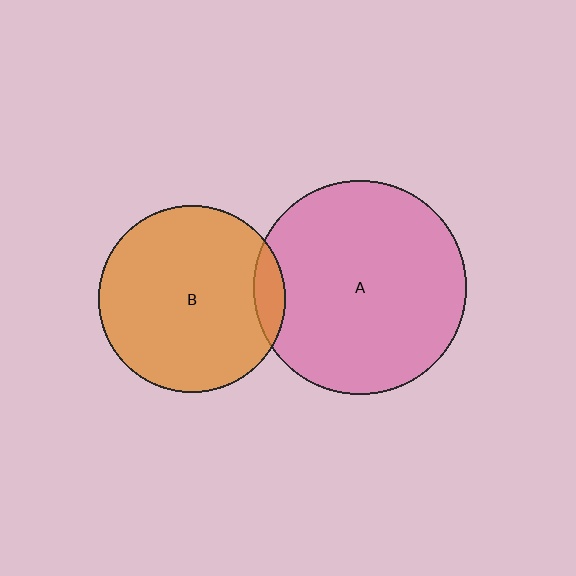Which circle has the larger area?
Circle A (pink).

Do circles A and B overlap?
Yes.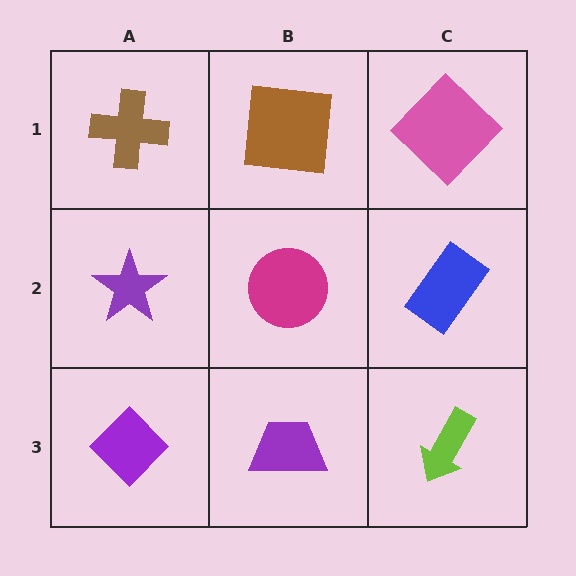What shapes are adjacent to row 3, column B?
A magenta circle (row 2, column B), a purple diamond (row 3, column A), a lime arrow (row 3, column C).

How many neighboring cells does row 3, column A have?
2.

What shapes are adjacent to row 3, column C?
A blue rectangle (row 2, column C), a purple trapezoid (row 3, column B).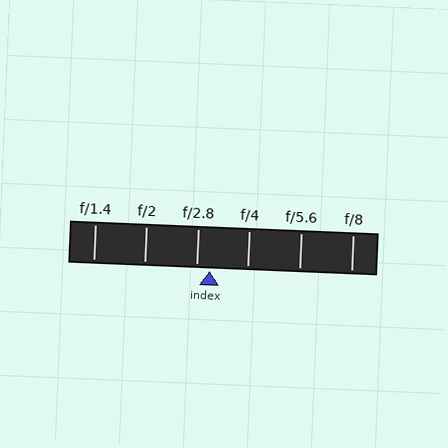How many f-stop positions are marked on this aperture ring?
There are 6 f-stop positions marked.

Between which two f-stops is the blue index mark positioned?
The index mark is between f/2.8 and f/4.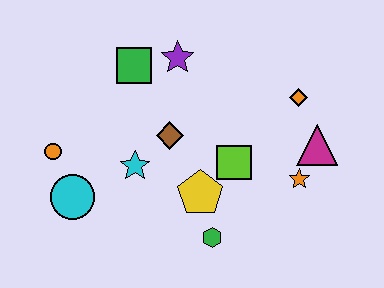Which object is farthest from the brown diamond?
The magenta triangle is farthest from the brown diamond.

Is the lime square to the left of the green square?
No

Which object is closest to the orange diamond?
The magenta triangle is closest to the orange diamond.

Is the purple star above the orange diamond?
Yes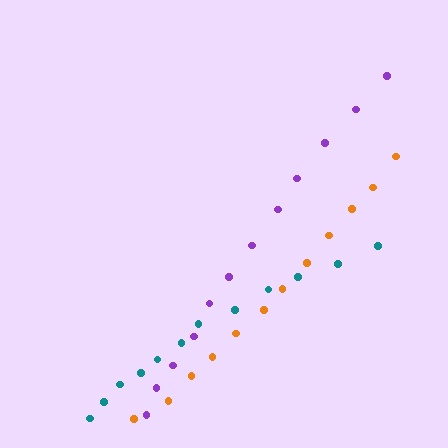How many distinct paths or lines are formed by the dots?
There are 3 distinct paths.